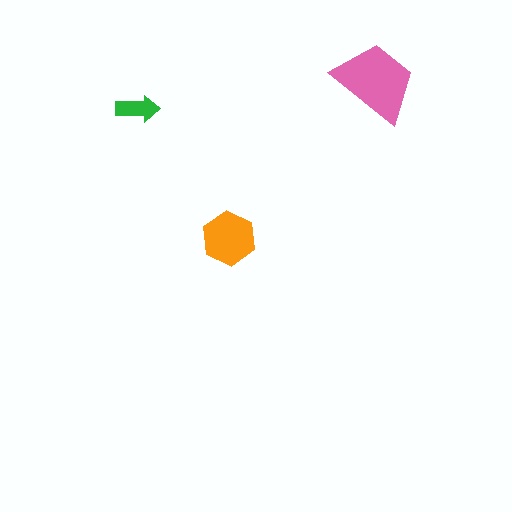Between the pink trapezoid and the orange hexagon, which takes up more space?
The pink trapezoid.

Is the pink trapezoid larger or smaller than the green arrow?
Larger.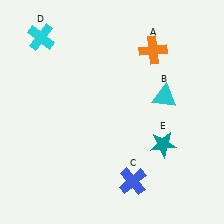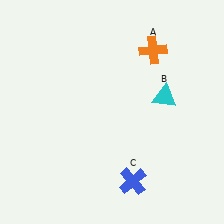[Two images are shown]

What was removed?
The cyan cross (D), the teal star (E) were removed in Image 2.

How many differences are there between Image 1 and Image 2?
There are 2 differences between the two images.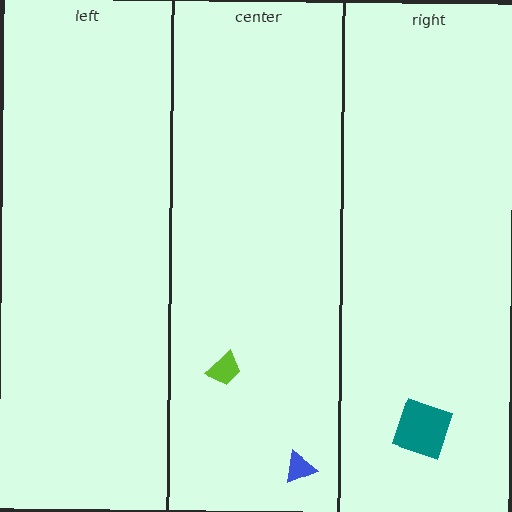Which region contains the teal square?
The right region.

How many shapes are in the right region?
1.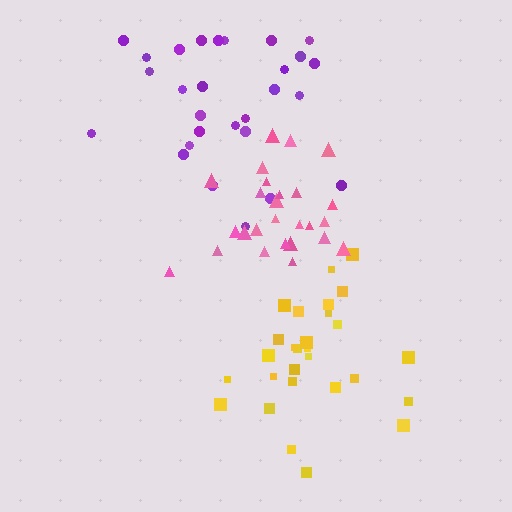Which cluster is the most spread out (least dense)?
Purple.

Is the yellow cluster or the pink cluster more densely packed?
Pink.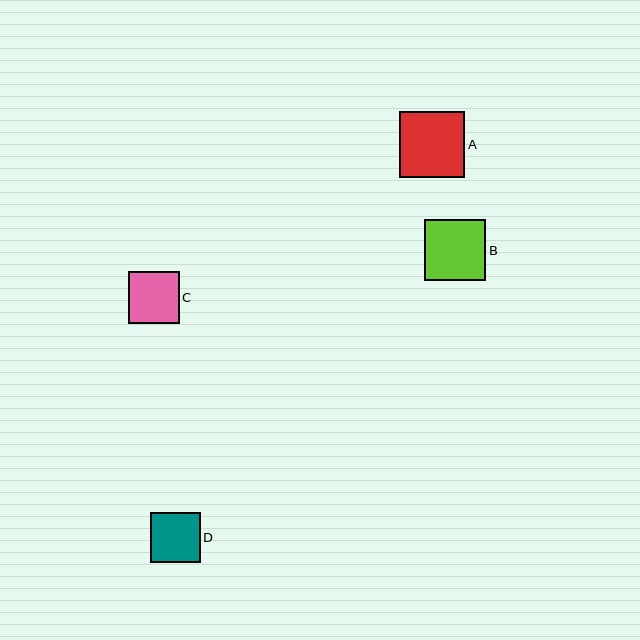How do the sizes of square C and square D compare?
Square C and square D are approximately the same size.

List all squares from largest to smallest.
From largest to smallest: A, B, C, D.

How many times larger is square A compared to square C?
Square A is approximately 1.3 times the size of square C.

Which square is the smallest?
Square D is the smallest with a size of approximately 50 pixels.